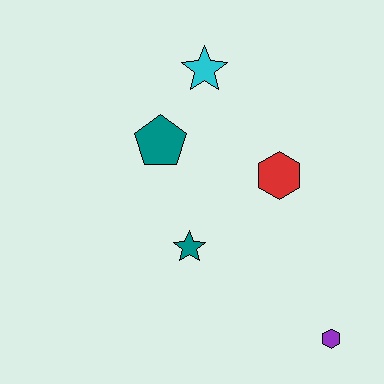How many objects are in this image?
There are 5 objects.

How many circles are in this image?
There are no circles.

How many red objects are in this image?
There is 1 red object.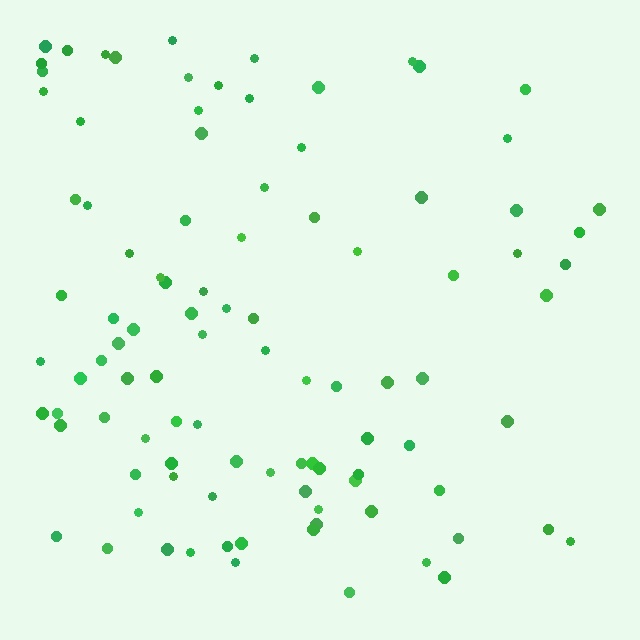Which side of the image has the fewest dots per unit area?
The right.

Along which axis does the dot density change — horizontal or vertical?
Horizontal.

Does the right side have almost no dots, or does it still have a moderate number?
Still a moderate number, just noticeably fewer than the left.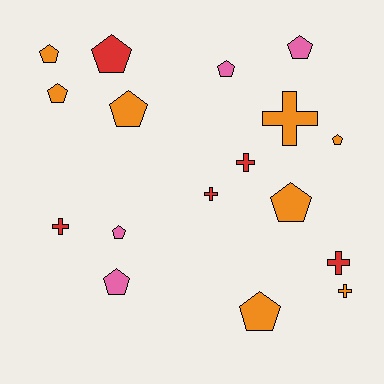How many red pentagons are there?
There is 1 red pentagon.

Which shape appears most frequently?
Pentagon, with 11 objects.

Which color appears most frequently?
Orange, with 8 objects.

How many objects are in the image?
There are 17 objects.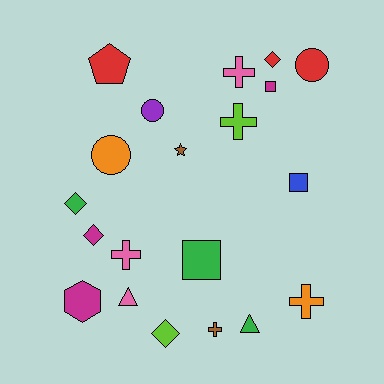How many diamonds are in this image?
There are 4 diamonds.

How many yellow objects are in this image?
There are no yellow objects.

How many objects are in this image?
There are 20 objects.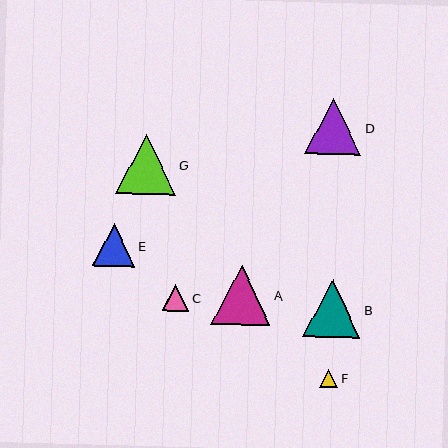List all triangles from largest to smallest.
From largest to smallest: G, A, B, D, E, C, F.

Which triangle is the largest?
Triangle G is the largest with a size of approximately 60 pixels.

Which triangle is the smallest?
Triangle F is the smallest with a size of approximately 19 pixels.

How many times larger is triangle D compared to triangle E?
Triangle D is approximately 1.3 times the size of triangle E.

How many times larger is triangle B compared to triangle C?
Triangle B is approximately 2.2 times the size of triangle C.